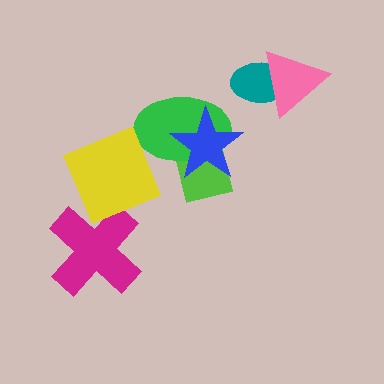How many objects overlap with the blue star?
2 objects overlap with the blue star.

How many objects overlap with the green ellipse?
2 objects overlap with the green ellipse.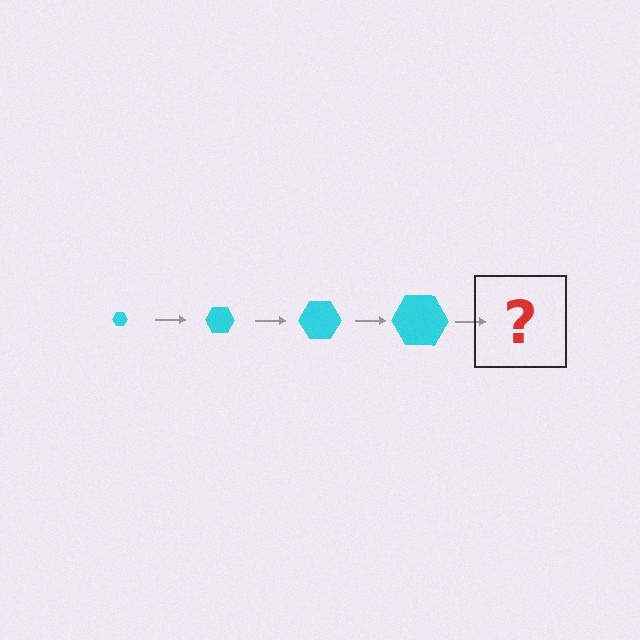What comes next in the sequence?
The next element should be a cyan hexagon, larger than the previous one.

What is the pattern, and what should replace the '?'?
The pattern is that the hexagon gets progressively larger each step. The '?' should be a cyan hexagon, larger than the previous one.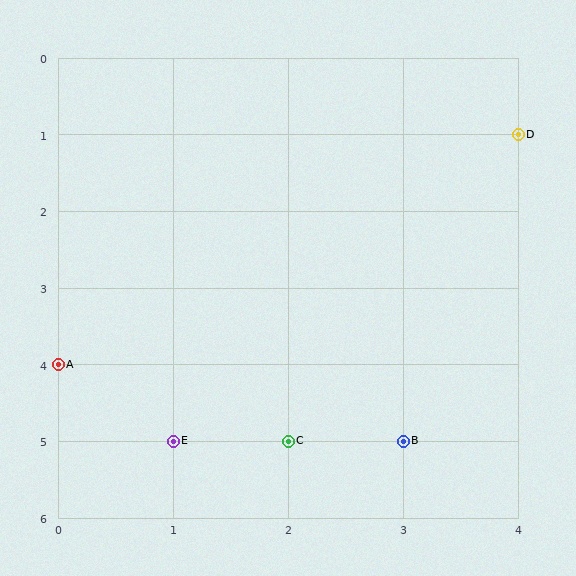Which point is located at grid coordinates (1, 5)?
Point E is at (1, 5).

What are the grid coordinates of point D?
Point D is at grid coordinates (4, 1).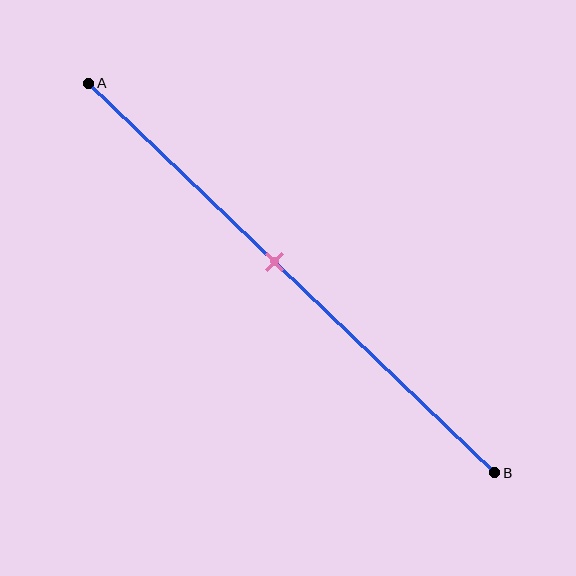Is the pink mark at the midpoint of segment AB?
No, the mark is at about 45% from A, not at the 50% midpoint.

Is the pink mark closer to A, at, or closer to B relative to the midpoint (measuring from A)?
The pink mark is closer to point A than the midpoint of segment AB.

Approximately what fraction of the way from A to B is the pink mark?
The pink mark is approximately 45% of the way from A to B.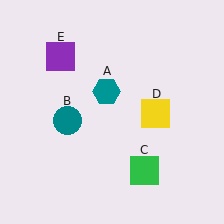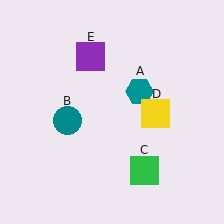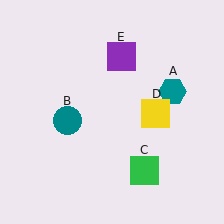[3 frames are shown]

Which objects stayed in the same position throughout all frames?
Teal circle (object B) and green square (object C) and yellow square (object D) remained stationary.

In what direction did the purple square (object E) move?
The purple square (object E) moved right.